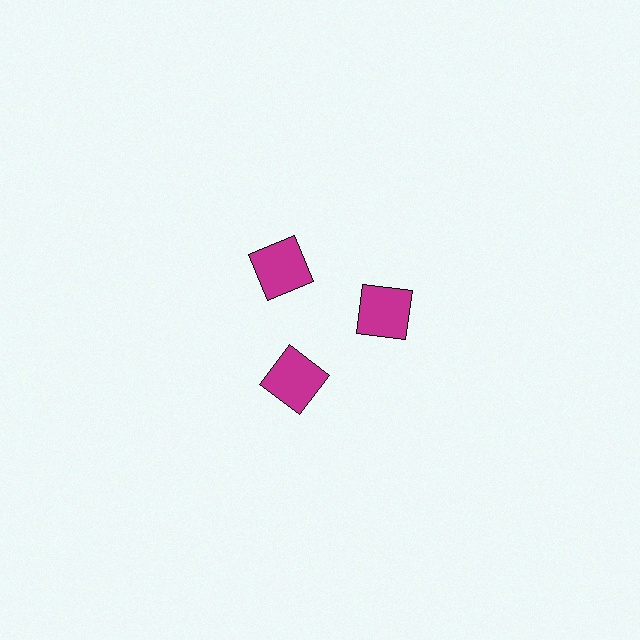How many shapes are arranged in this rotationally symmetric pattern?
There are 3 shapes, arranged in 3 groups of 1.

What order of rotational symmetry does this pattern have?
This pattern has 3-fold rotational symmetry.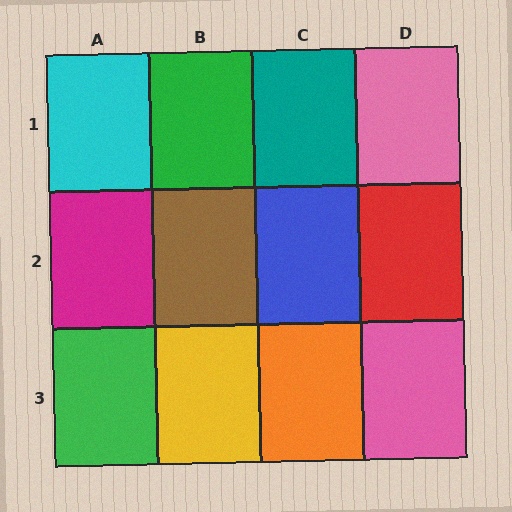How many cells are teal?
1 cell is teal.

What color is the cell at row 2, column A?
Magenta.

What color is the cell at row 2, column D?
Red.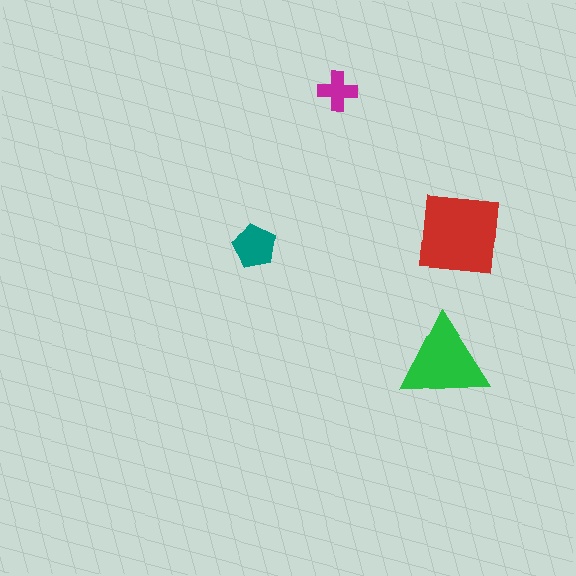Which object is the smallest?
The magenta cross.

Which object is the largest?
The red square.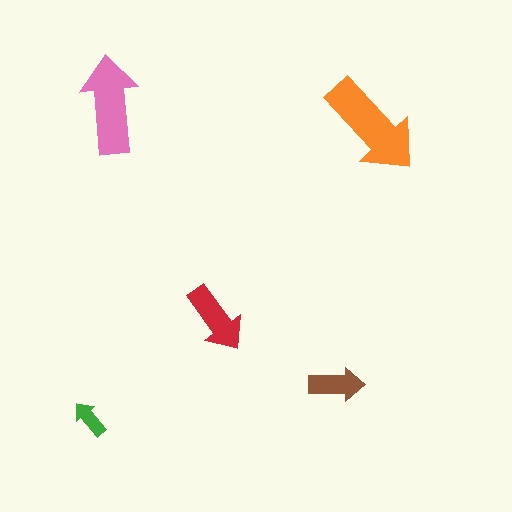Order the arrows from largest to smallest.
the orange one, the pink one, the red one, the brown one, the green one.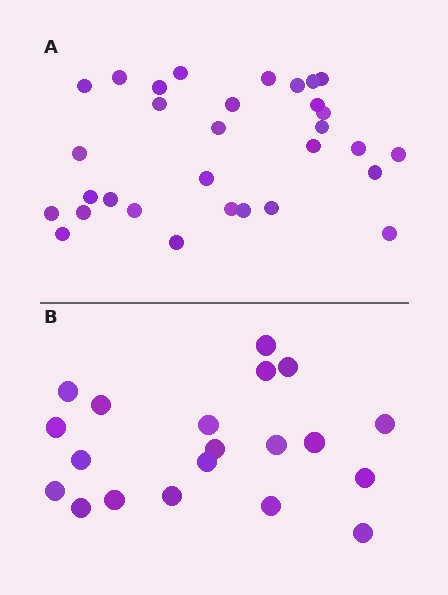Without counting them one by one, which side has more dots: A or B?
Region A (the top region) has more dots.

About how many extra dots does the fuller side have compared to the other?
Region A has roughly 12 or so more dots than region B.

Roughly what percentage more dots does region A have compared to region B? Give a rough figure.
About 55% more.